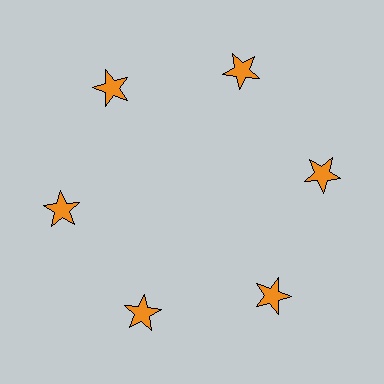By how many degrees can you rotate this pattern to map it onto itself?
The pattern maps onto itself every 60 degrees of rotation.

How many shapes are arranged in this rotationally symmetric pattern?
There are 6 shapes, arranged in 6 groups of 1.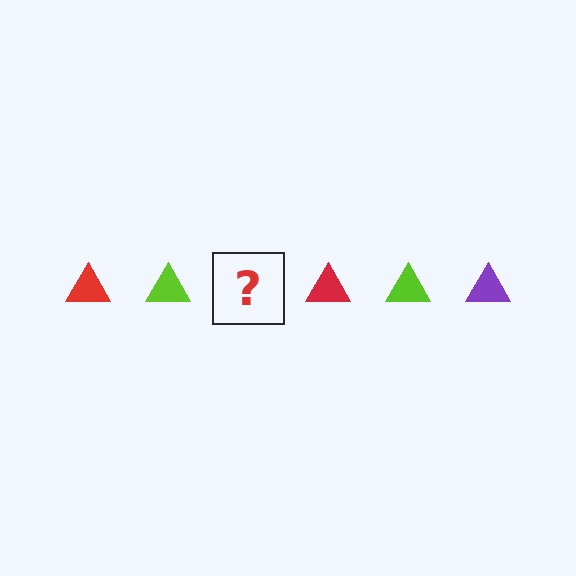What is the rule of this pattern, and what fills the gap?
The rule is that the pattern cycles through red, lime, purple triangles. The gap should be filled with a purple triangle.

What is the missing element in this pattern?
The missing element is a purple triangle.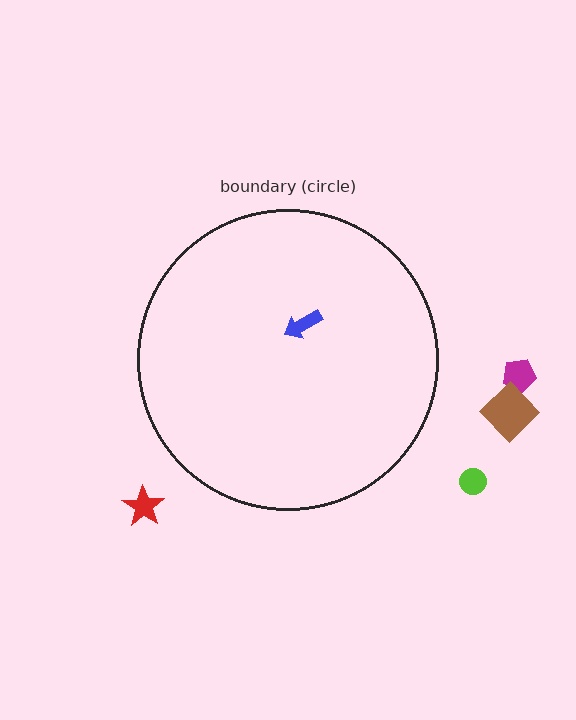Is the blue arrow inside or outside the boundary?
Inside.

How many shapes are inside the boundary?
1 inside, 4 outside.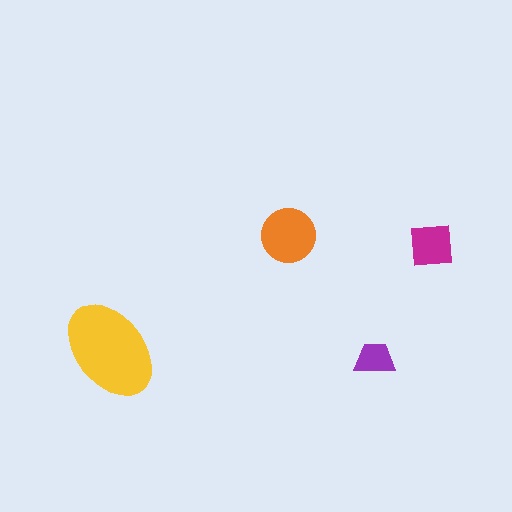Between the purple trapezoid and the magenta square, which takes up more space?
The magenta square.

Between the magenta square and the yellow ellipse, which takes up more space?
The yellow ellipse.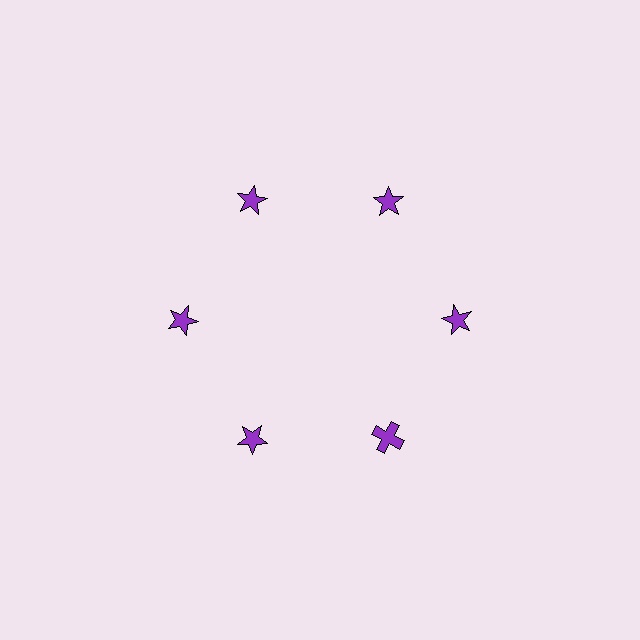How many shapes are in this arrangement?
There are 6 shapes arranged in a ring pattern.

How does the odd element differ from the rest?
It has a different shape: cross instead of star.